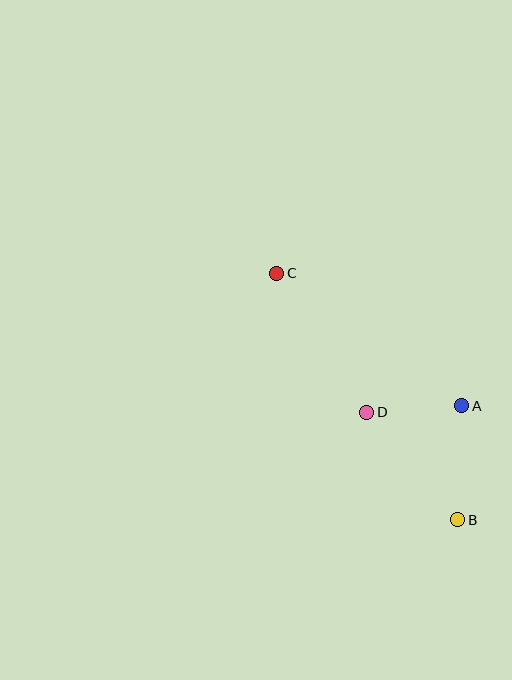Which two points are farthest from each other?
Points B and C are farthest from each other.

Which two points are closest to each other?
Points A and D are closest to each other.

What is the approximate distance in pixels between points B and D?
The distance between B and D is approximately 141 pixels.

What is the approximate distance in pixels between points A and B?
The distance between A and B is approximately 115 pixels.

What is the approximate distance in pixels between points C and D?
The distance between C and D is approximately 166 pixels.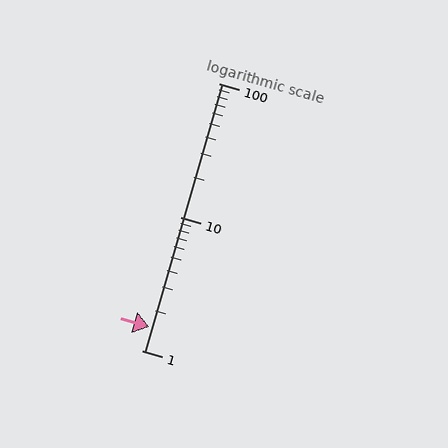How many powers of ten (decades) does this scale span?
The scale spans 2 decades, from 1 to 100.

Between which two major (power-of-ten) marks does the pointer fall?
The pointer is between 1 and 10.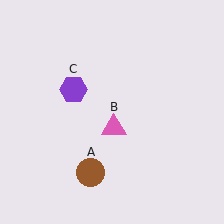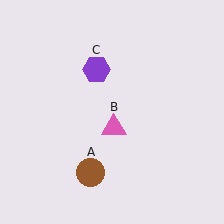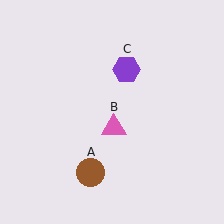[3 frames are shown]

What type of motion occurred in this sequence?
The purple hexagon (object C) rotated clockwise around the center of the scene.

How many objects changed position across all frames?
1 object changed position: purple hexagon (object C).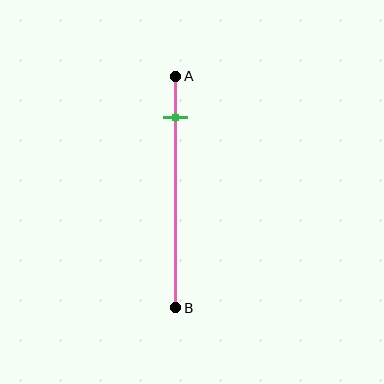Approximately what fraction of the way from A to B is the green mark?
The green mark is approximately 20% of the way from A to B.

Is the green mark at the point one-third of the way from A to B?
No, the mark is at about 20% from A, not at the 33% one-third point.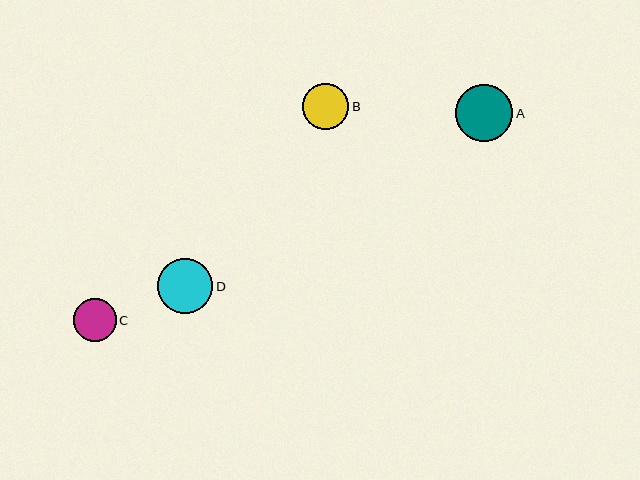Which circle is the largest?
Circle A is the largest with a size of approximately 58 pixels.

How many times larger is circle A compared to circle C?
Circle A is approximately 1.4 times the size of circle C.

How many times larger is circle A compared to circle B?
Circle A is approximately 1.2 times the size of circle B.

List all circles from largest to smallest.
From largest to smallest: A, D, B, C.